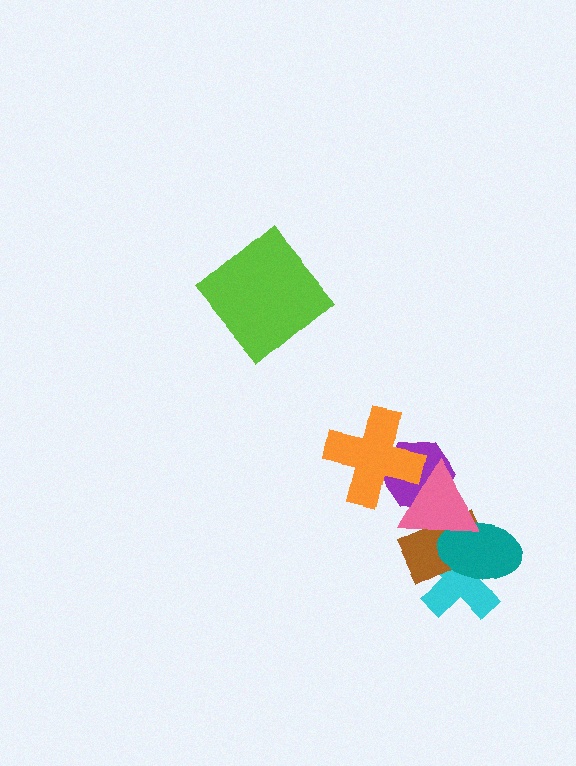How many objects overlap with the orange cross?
2 objects overlap with the orange cross.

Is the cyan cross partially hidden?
Yes, it is partially covered by another shape.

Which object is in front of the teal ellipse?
The pink triangle is in front of the teal ellipse.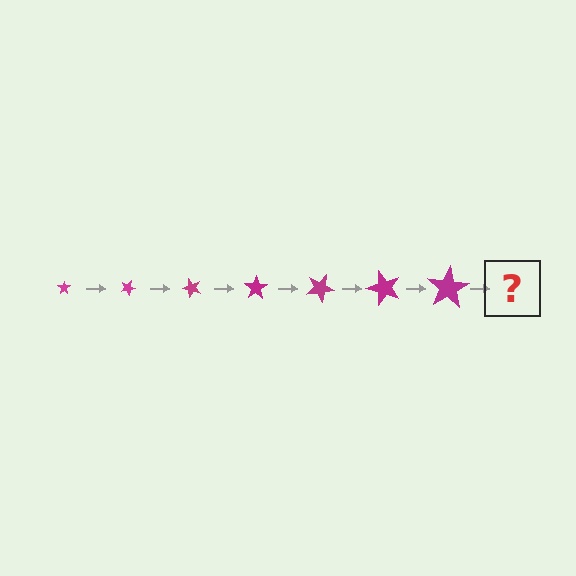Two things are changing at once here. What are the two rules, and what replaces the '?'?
The two rules are that the star grows larger each step and it rotates 25 degrees each step. The '?' should be a star, larger than the previous one and rotated 175 degrees from the start.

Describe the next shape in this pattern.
It should be a star, larger than the previous one and rotated 175 degrees from the start.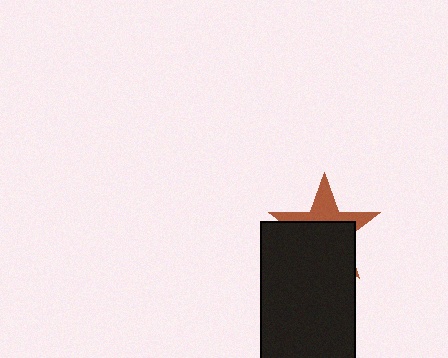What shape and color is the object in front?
The object in front is a black rectangle.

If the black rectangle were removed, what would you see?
You would see the complete brown star.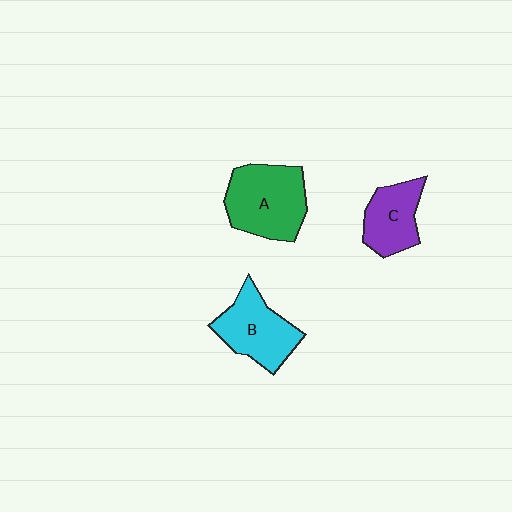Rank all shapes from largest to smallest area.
From largest to smallest: A (green), B (cyan), C (purple).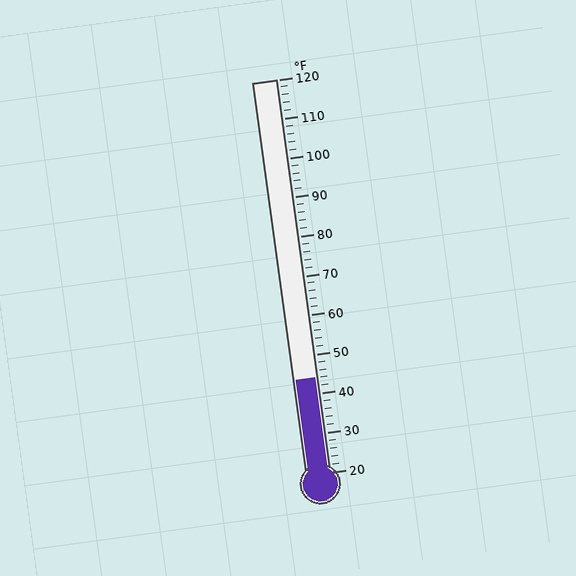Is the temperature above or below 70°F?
The temperature is below 70°F.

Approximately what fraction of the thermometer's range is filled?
The thermometer is filled to approximately 25% of its range.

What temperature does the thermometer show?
The thermometer shows approximately 44°F.